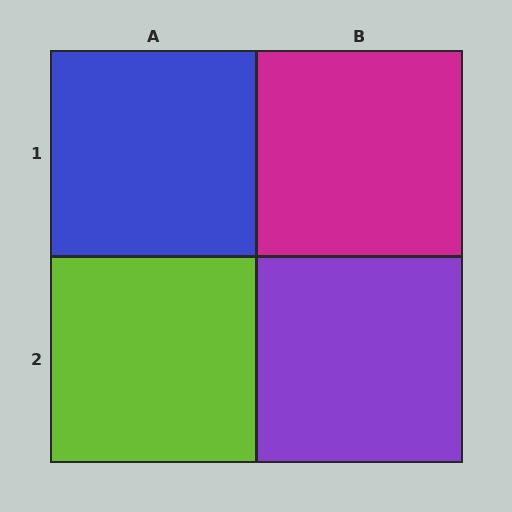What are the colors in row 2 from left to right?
Lime, purple.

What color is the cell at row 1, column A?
Blue.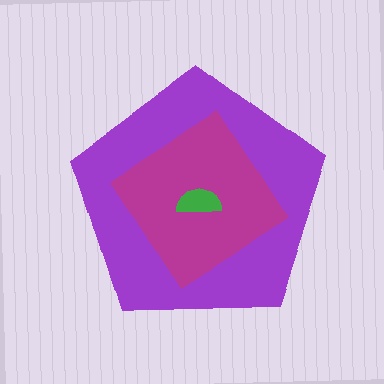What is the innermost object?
The green semicircle.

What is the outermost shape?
The purple pentagon.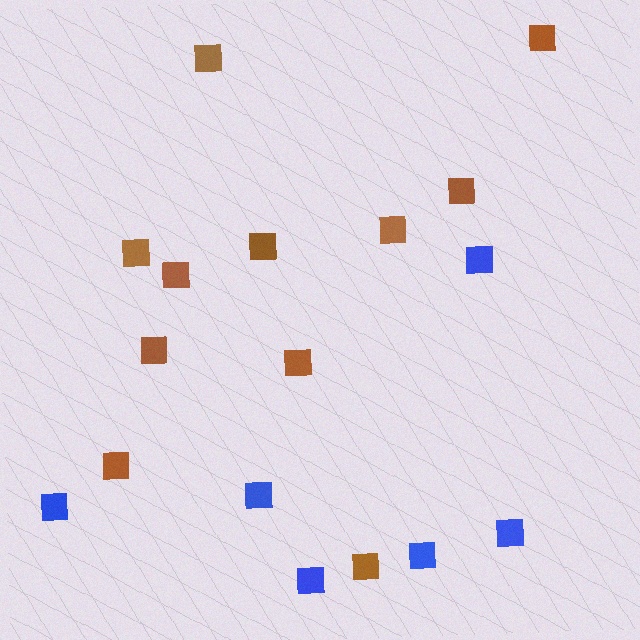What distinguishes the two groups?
There are 2 groups: one group of blue squares (6) and one group of brown squares (11).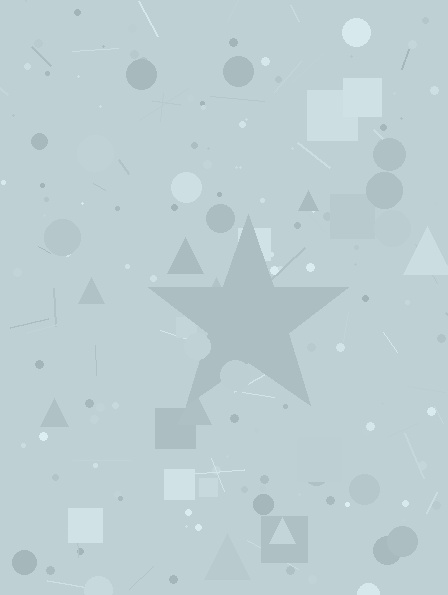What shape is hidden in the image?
A star is hidden in the image.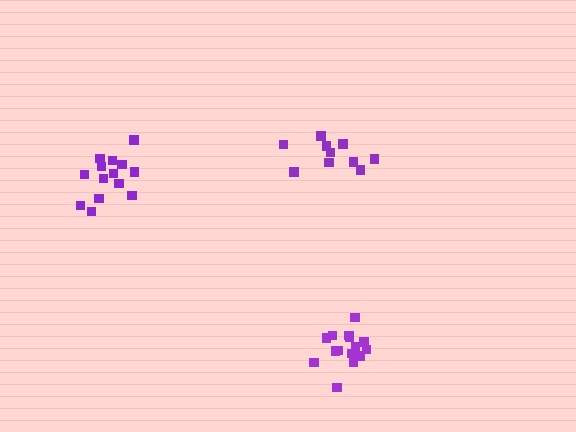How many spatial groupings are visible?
There are 3 spatial groupings.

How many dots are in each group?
Group 1: 10 dots, Group 2: 15 dots, Group 3: 14 dots (39 total).